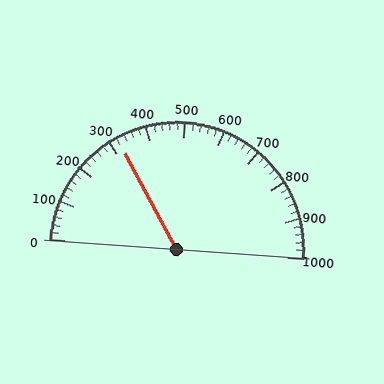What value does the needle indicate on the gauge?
The needle indicates approximately 320.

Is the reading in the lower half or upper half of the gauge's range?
The reading is in the lower half of the range (0 to 1000).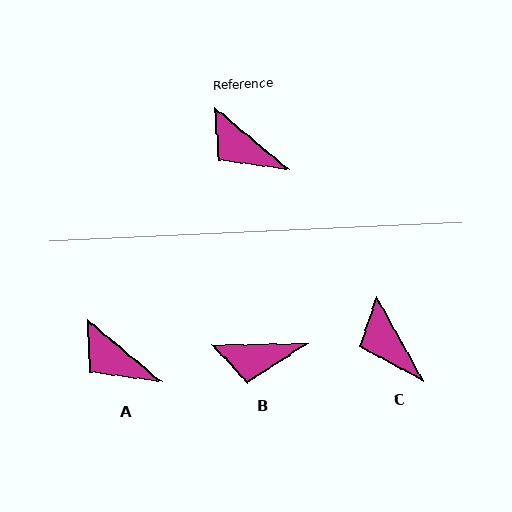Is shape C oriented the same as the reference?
No, it is off by about 21 degrees.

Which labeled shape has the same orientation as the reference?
A.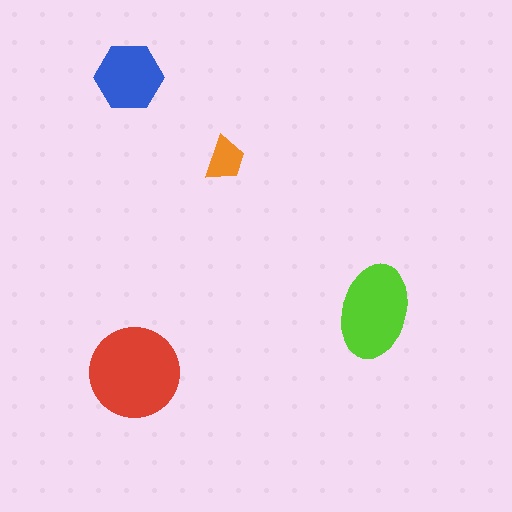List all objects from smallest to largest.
The orange trapezoid, the blue hexagon, the lime ellipse, the red circle.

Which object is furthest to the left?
The blue hexagon is leftmost.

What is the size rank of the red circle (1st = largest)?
1st.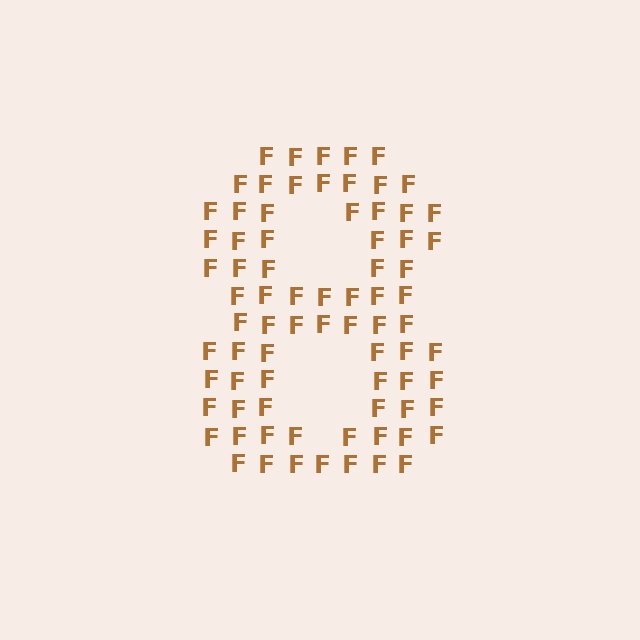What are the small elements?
The small elements are letter F's.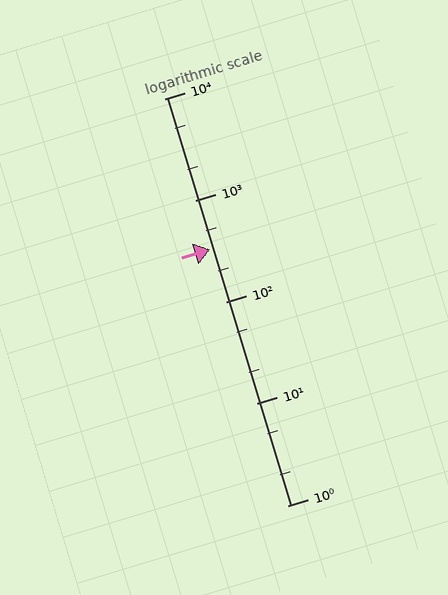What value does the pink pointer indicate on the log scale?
The pointer indicates approximately 330.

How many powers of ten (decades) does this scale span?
The scale spans 4 decades, from 1 to 10000.